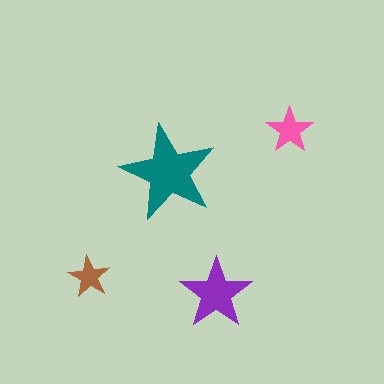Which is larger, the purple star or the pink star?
The purple one.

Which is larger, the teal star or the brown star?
The teal one.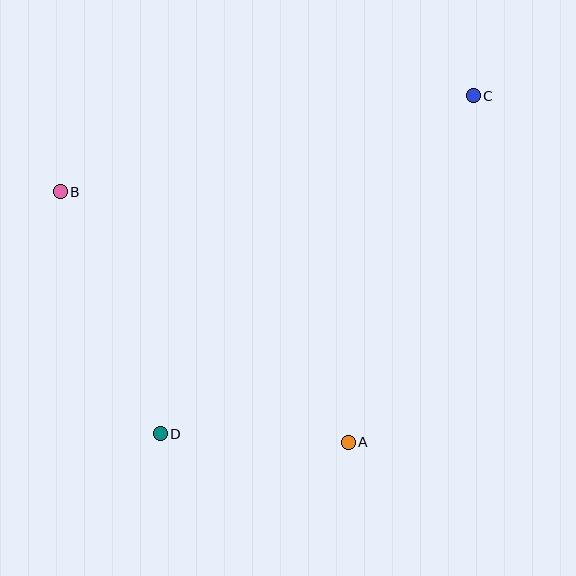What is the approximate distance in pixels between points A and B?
The distance between A and B is approximately 382 pixels.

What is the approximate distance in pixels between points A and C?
The distance between A and C is approximately 368 pixels.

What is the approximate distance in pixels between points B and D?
The distance between B and D is approximately 262 pixels.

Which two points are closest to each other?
Points A and D are closest to each other.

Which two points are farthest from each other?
Points C and D are farthest from each other.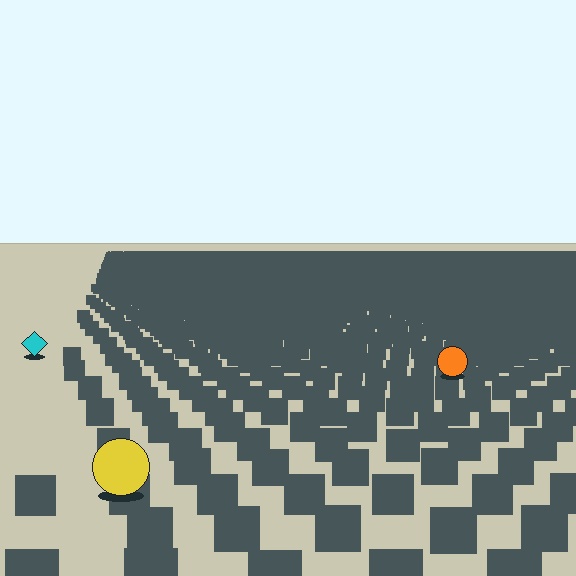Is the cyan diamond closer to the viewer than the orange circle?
No. The orange circle is closer — you can tell from the texture gradient: the ground texture is coarser near it.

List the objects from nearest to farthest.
From nearest to farthest: the yellow circle, the orange circle, the cyan diamond.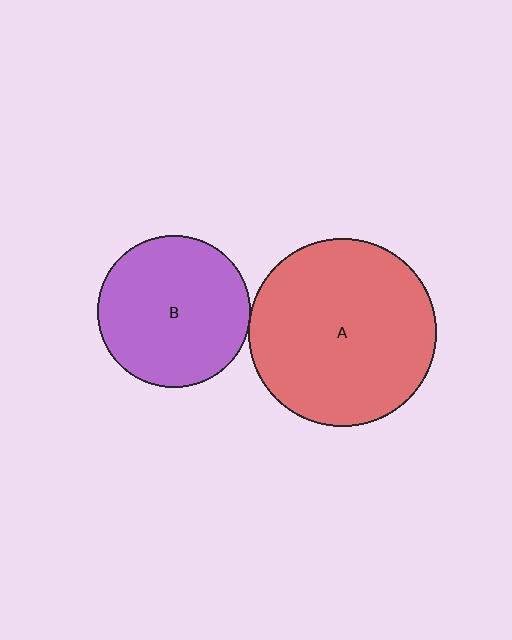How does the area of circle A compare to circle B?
Approximately 1.5 times.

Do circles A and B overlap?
Yes.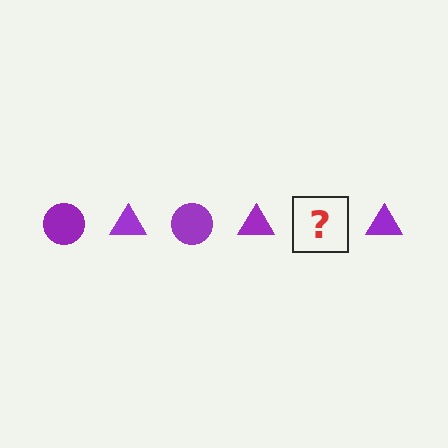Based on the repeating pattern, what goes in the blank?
The blank should be a purple circle.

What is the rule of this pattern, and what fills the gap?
The rule is that the pattern cycles through circle, triangle shapes in purple. The gap should be filled with a purple circle.